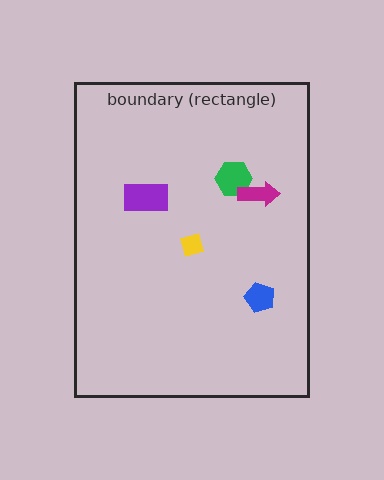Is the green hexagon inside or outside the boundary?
Inside.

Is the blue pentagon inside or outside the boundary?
Inside.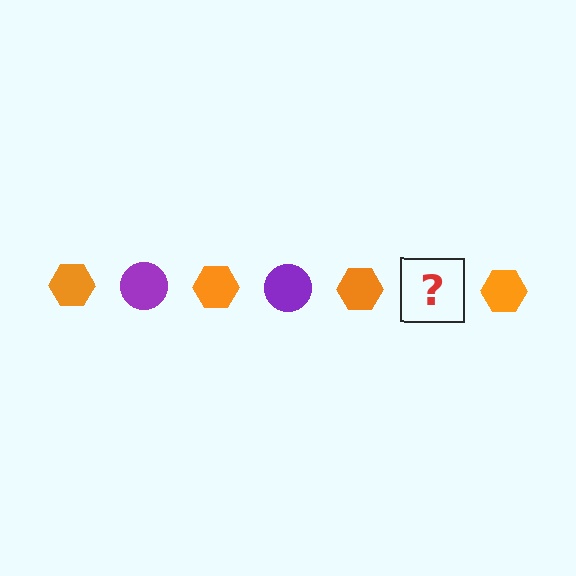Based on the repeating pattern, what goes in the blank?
The blank should be a purple circle.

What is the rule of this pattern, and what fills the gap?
The rule is that the pattern alternates between orange hexagon and purple circle. The gap should be filled with a purple circle.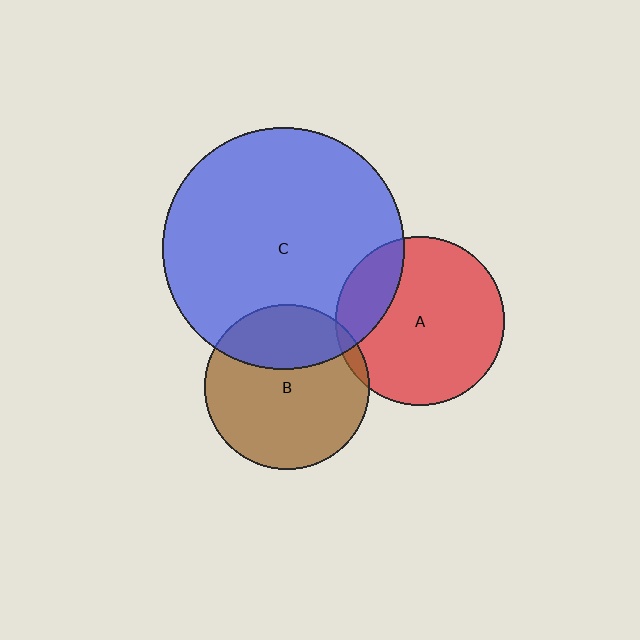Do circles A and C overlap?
Yes.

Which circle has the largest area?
Circle C (blue).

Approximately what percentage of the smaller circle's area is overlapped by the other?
Approximately 20%.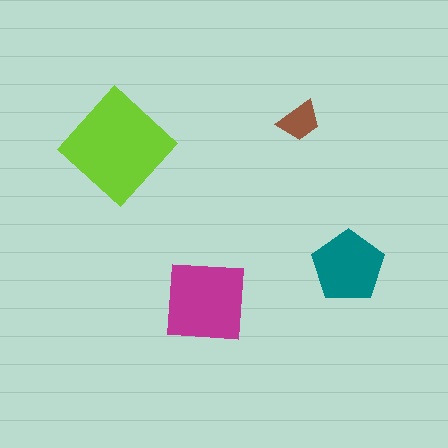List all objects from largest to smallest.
The lime diamond, the magenta square, the teal pentagon, the brown trapezoid.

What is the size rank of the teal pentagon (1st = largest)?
3rd.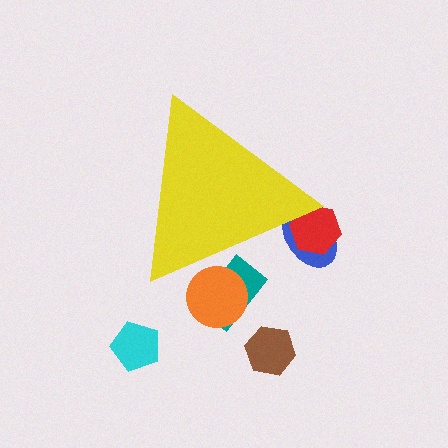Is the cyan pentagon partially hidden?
No, the cyan pentagon is fully visible.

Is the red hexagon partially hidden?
Yes, the red hexagon is partially hidden behind the yellow triangle.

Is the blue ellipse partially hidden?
Yes, the blue ellipse is partially hidden behind the yellow triangle.